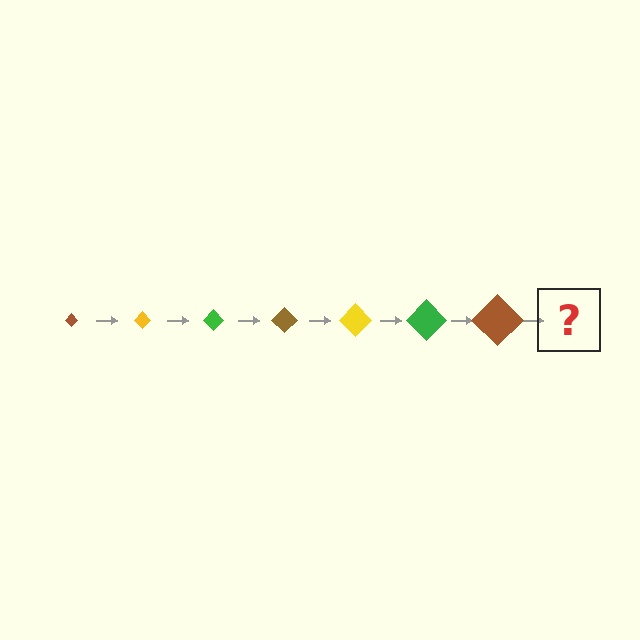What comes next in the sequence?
The next element should be a yellow diamond, larger than the previous one.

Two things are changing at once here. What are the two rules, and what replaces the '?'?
The two rules are that the diamond grows larger each step and the color cycles through brown, yellow, and green. The '?' should be a yellow diamond, larger than the previous one.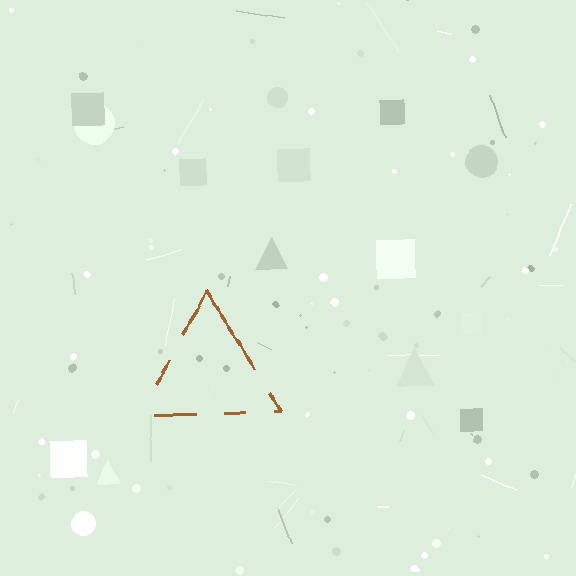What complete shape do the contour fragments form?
The contour fragments form a triangle.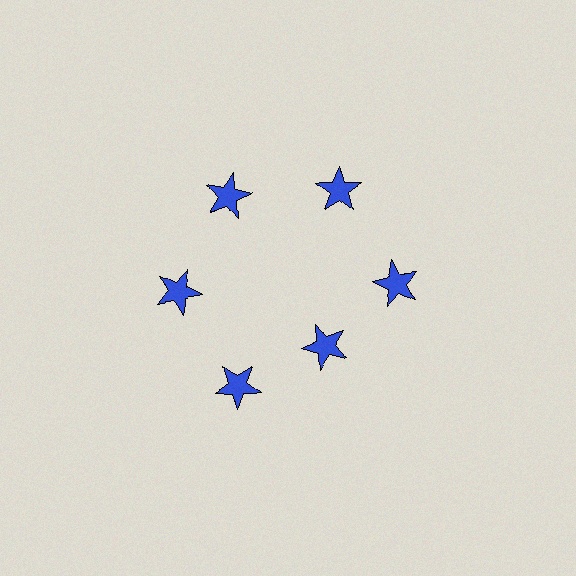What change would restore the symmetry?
The symmetry would be restored by moving it outward, back onto the ring so that all 6 stars sit at equal angles and equal distance from the center.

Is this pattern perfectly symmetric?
No. The 6 blue stars are arranged in a ring, but one element near the 5 o'clock position is pulled inward toward the center, breaking the 6-fold rotational symmetry.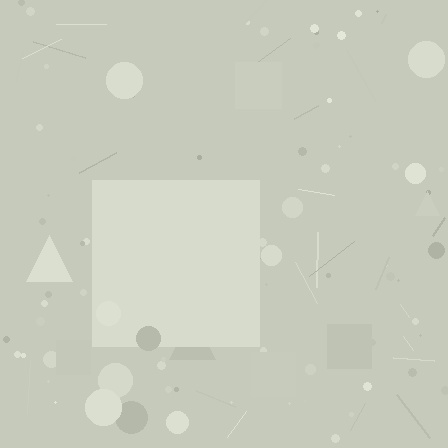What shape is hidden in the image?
A square is hidden in the image.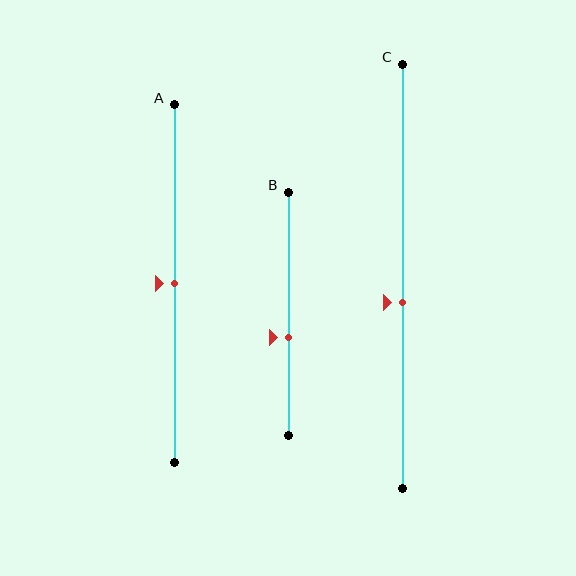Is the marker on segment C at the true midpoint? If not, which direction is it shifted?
No, the marker on segment C is shifted downward by about 6% of the segment length.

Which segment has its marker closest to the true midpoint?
Segment A has its marker closest to the true midpoint.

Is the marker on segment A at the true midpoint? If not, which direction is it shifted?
Yes, the marker on segment A is at the true midpoint.